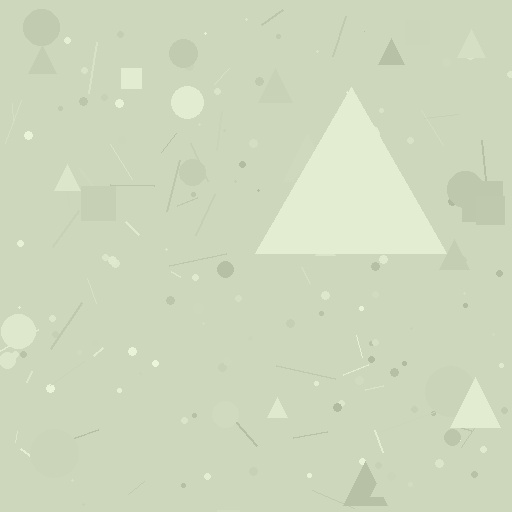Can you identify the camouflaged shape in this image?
The camouflaged shape is a triangle.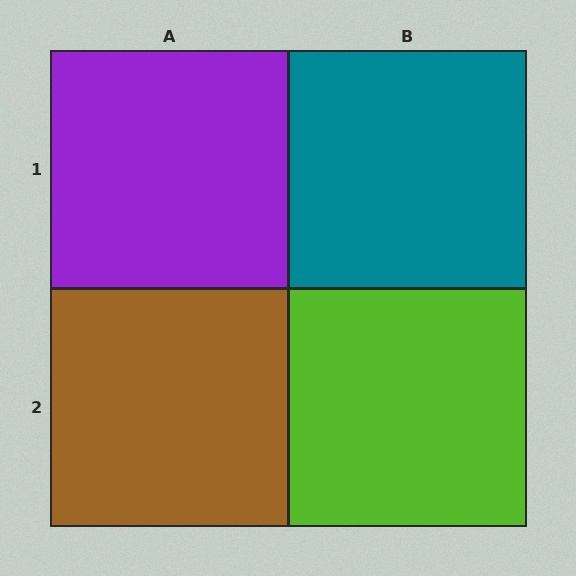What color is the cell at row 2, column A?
Brown.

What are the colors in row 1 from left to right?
Purple, teal.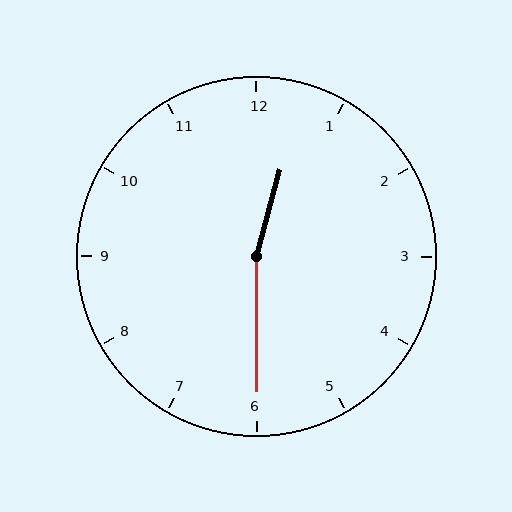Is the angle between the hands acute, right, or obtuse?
It is obtuse.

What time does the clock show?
12:30.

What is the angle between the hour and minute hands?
Approximately 165 degrees.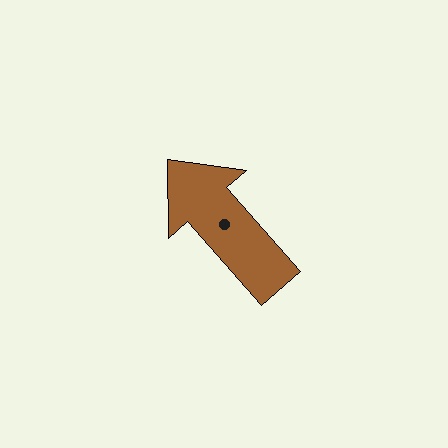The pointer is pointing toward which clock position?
Roughly 11 o'clock.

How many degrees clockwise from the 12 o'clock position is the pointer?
Approximately 319 degrees.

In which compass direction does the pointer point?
Northwest.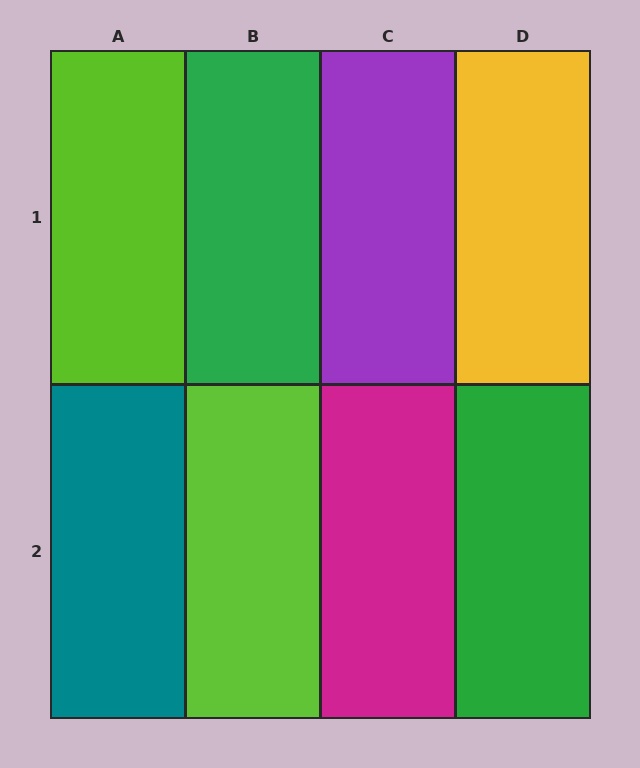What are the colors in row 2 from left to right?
Teal, lime, magenta, green.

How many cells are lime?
2 cells are lime.